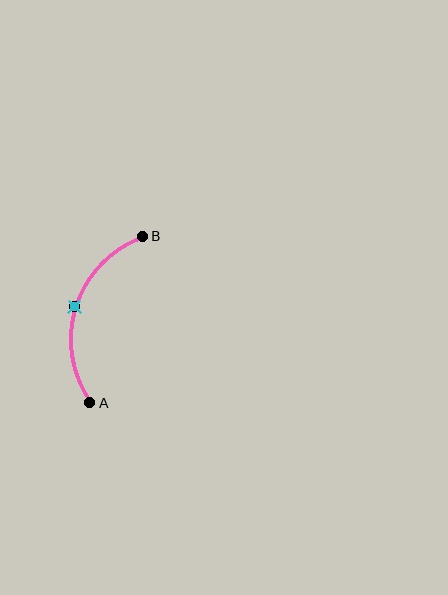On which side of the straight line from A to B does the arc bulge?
The arc bulges to the left of the straight line connecting A and B.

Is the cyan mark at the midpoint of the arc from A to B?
Yes. The cyan mark lies on the arc at equal arc-length from both A and B — it is the arc midpoint.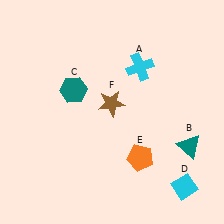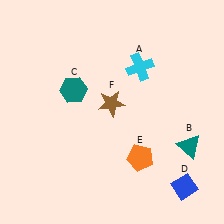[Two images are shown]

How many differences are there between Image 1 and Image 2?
There is 1 difference between the two images.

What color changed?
The diamond (D) changed from cyan in Image 1 to blue in Image 2.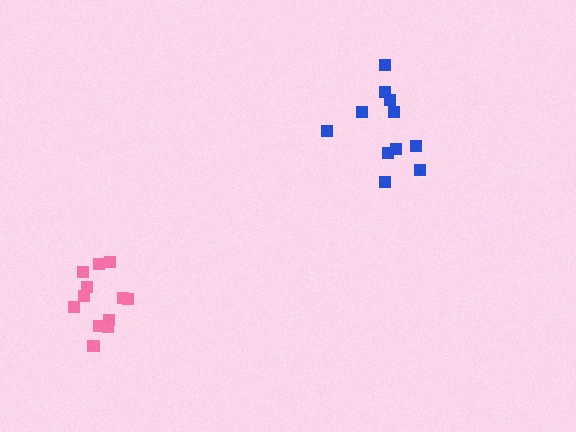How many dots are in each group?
Group 1: 12 dots, Group 2: 11 dots (23 total).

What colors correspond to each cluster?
The clusters are colored: pink, blue.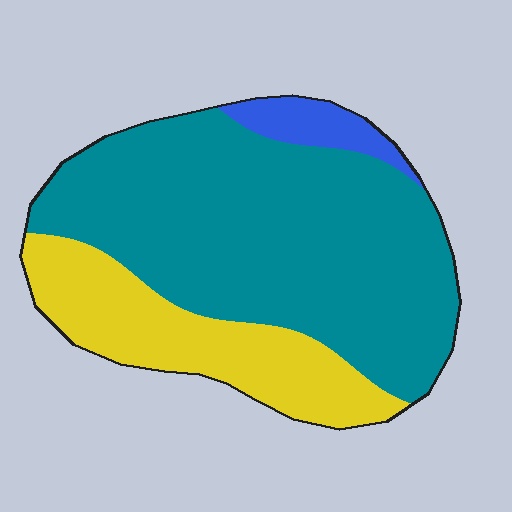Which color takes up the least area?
Blue, at roughly 5%.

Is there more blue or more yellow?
Yellow.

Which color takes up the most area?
Teal, at roughly 65%.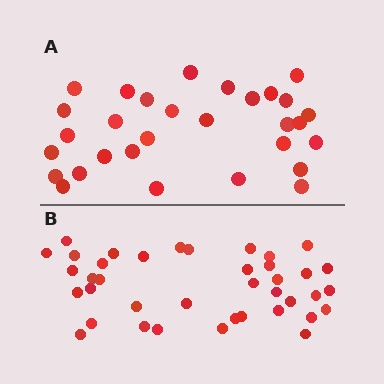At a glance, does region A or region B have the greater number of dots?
Region B (the bottom region) has more dots.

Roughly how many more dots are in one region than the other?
Region B has roughly 8 or so more dots than region A.